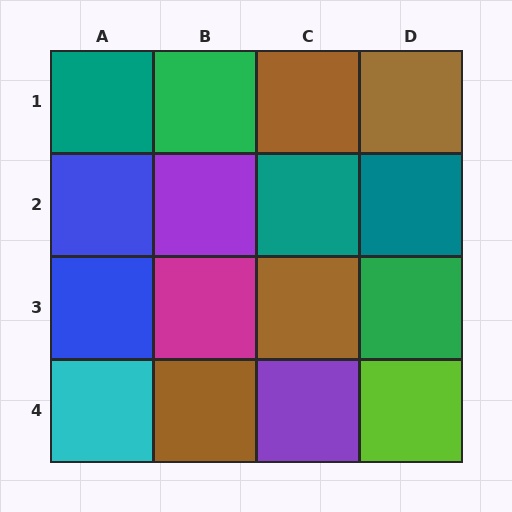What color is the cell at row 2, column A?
Blue.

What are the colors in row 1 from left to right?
Teal, green, brown, brown.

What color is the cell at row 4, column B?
Brown.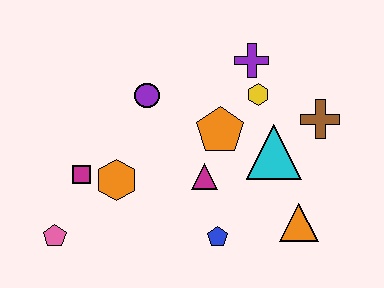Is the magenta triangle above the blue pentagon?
Yes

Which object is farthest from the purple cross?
The pink pentagon is farthest from the purple cross.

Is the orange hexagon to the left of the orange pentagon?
Yes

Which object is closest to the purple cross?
The yellow hexagon is closest to the purple cross.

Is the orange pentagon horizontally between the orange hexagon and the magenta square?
No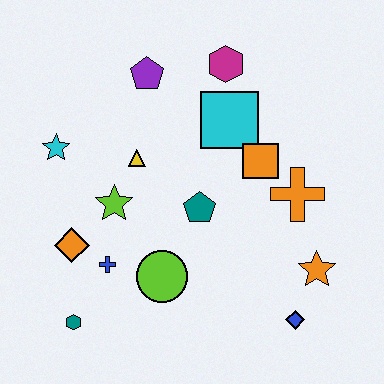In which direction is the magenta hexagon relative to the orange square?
The magenta hexagon is above the orange square.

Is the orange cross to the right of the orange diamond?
Yes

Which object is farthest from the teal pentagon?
The teal hexagon is farthest from the teal pentagon.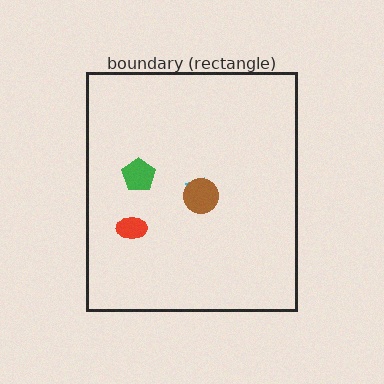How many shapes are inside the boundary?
4 inside, 0 outside.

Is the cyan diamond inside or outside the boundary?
Inside.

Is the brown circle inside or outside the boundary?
Inside.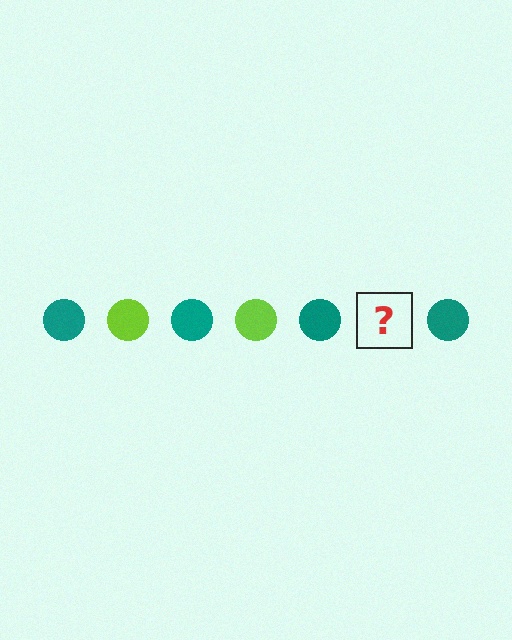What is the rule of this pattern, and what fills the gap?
The rule is that the pattern cycles through teal, lime circles. The gap should be filled with a lime circle.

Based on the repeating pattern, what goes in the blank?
The blank should be a lime circle.